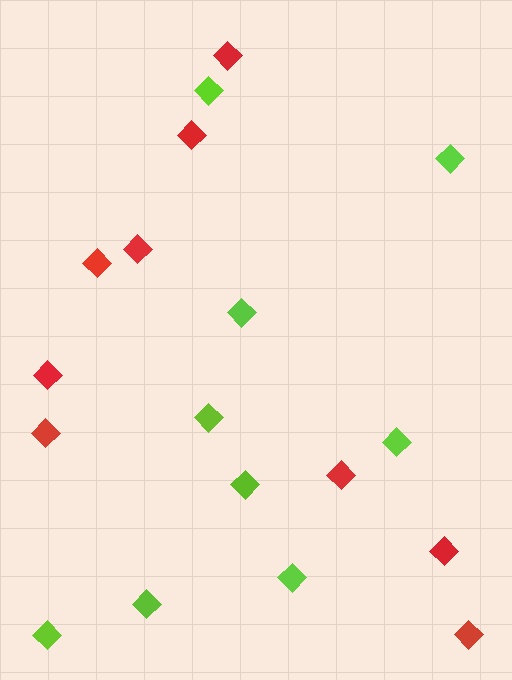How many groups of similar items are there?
There are 2 groups: one group of lime diamonds (9) and one group of red diamonds (9).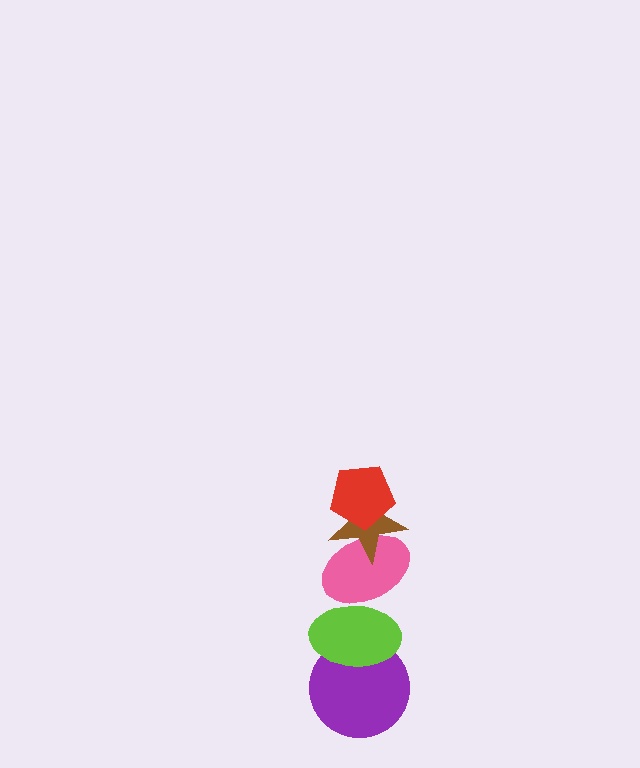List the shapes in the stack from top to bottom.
From top to bottom: the red pentagon, the brown star, the pink ellipse, the lime ellipse, the purple circle.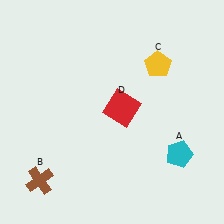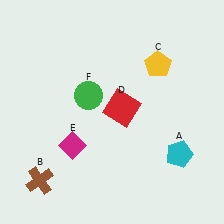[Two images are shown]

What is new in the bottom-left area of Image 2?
A magenta diamond (E) was added in the bottom-left area of Image 2.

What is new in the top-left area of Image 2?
A green circle (F) was added in the top-left area of Image 2.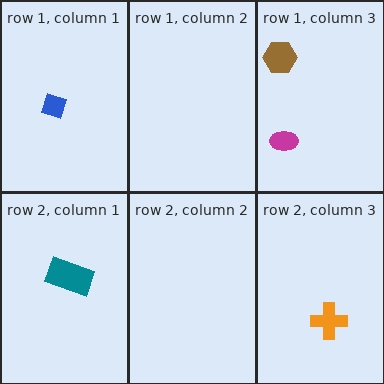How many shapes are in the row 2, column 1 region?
1.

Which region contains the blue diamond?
The row 1, column 1 region.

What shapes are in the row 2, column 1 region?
The teal rectangle.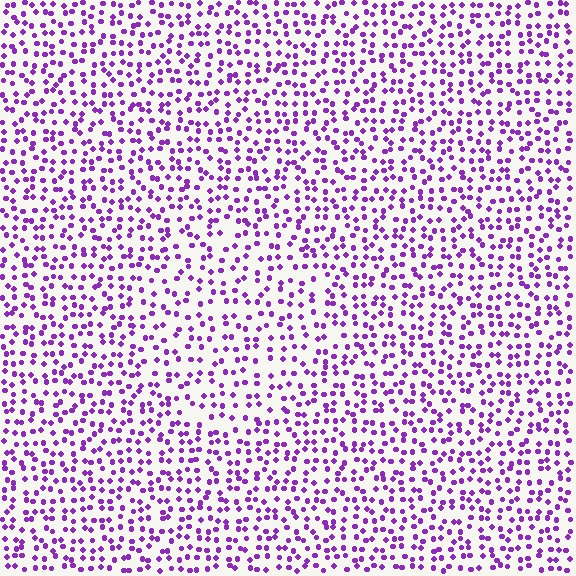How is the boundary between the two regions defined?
The boundary is defined by a change in element density (approximately 1.4x ratio). All elements are the same color, size, and shape.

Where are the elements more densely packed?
The elements are more densely packed outside the circle boundary.